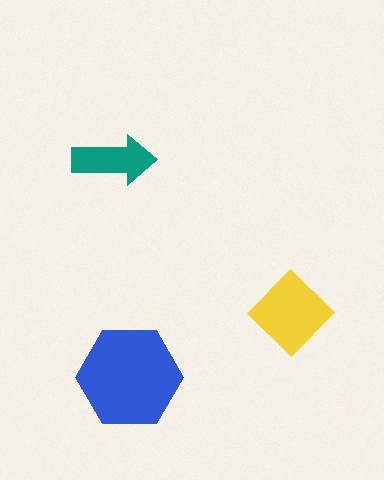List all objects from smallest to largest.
The teal arrow, the yellow diamond, the blue hexagon.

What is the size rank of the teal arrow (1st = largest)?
3rd.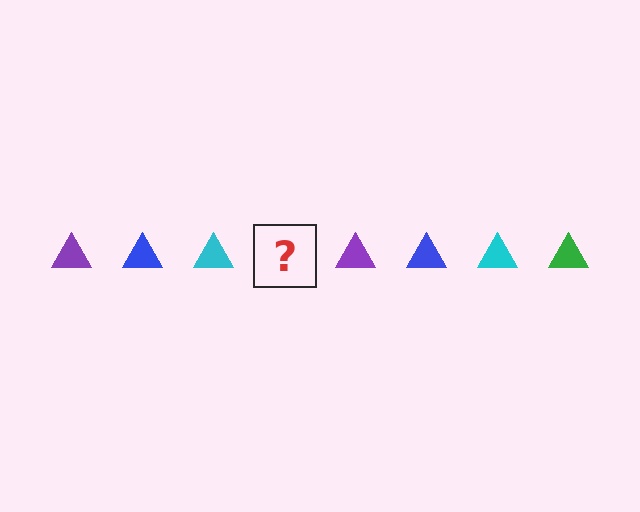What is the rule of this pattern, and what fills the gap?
The rule is that the pattern cycles through purple, blue, cyan, green triangles. The gap should be filled with a green triangle.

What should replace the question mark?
The question mark should be replaced with a green triangle.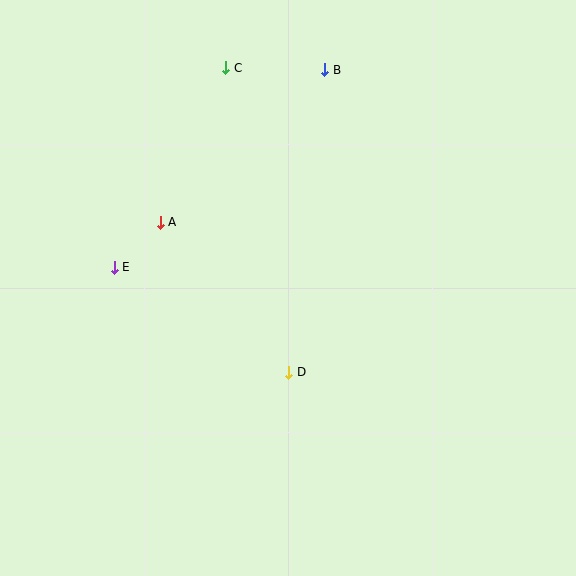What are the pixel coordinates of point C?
Point C is at (226, 68).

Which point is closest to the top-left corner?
Point C is closest to the top-left corner.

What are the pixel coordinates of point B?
Point B is at (325, 70).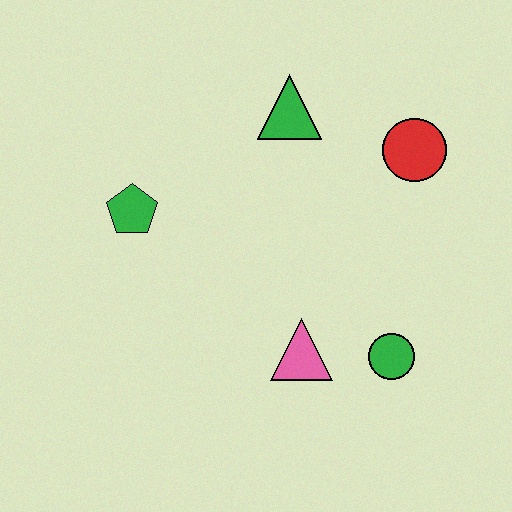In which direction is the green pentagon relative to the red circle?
The green pentagon is to the left of the red circle.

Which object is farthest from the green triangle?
The green circle is farthest from the green triangle.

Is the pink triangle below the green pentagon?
Yes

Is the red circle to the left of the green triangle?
No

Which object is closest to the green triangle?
The red circle is closest to the green triangle.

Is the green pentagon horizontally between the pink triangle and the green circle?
No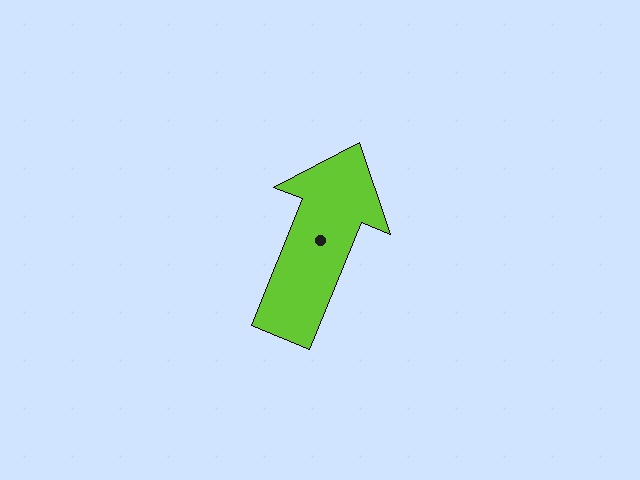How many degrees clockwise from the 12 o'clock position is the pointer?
Approximately 22 degrees.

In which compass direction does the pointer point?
North.